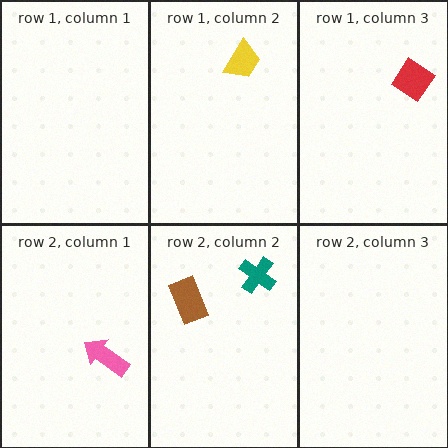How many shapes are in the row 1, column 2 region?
1.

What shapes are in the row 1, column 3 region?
The red diamond.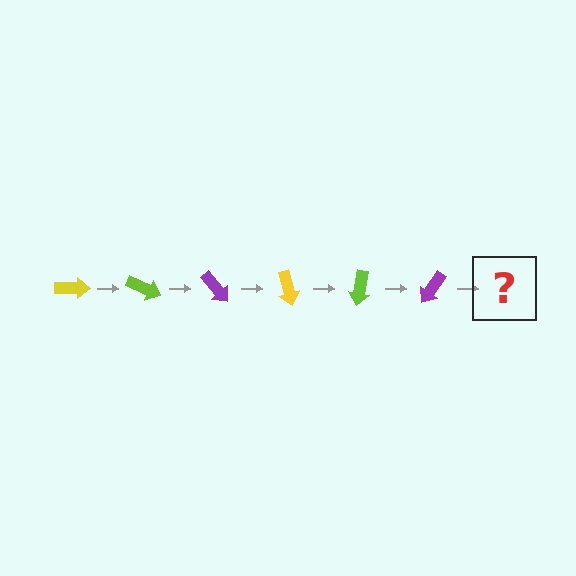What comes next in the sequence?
The next element should be a yellow arrow, rotated 150 degrees from the start.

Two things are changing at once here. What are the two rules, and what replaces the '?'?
The two rules are that it rotates 25 degrees each step and the color cycles through yellow, lime, and purple. The '?' should be a yellow arrow, rotated 150 degrees from the start.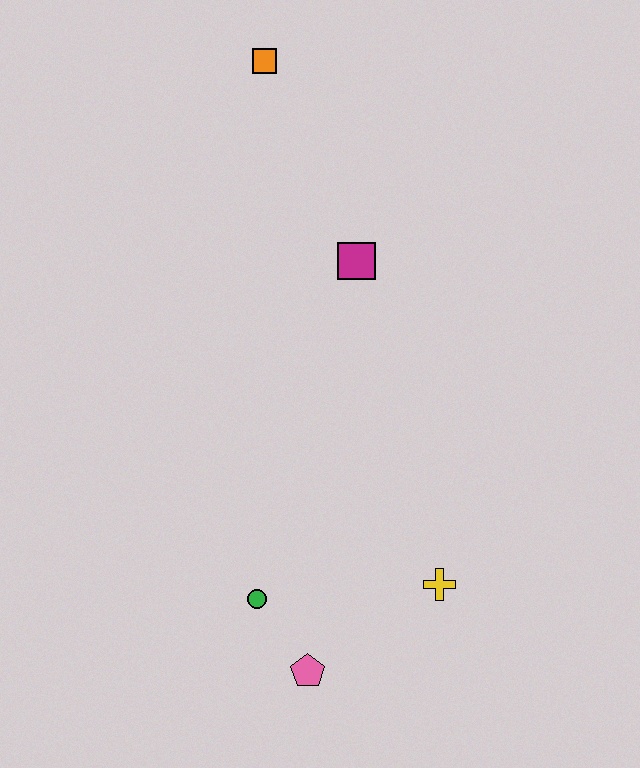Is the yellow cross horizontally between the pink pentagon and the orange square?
No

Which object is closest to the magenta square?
The orange square is closest to the magenta square.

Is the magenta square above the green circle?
Yes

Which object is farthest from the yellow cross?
The orange square is farthest from the yellow cross.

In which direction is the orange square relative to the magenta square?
The orange square is above the magenta square.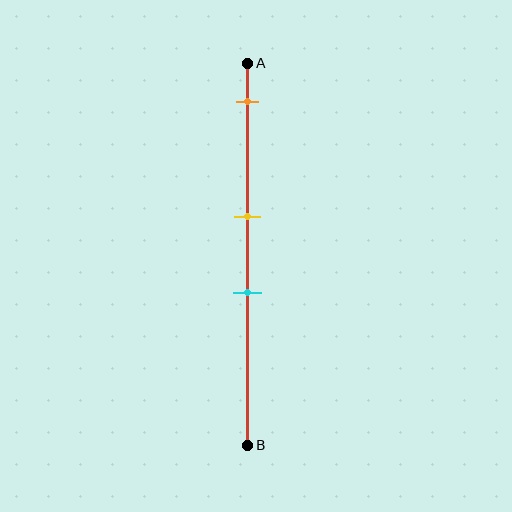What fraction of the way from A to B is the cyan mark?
The cyan mark is approximately 60% (0.6) of the way from A to B.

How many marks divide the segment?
There are 3 marks dividing the segment.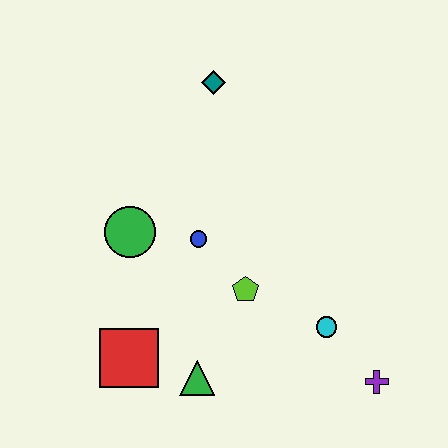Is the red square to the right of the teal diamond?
No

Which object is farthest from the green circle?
The purple cross is farthest from the green circle.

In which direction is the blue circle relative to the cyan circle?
The blue circle is to the left of the cyan circle.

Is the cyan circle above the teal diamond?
No